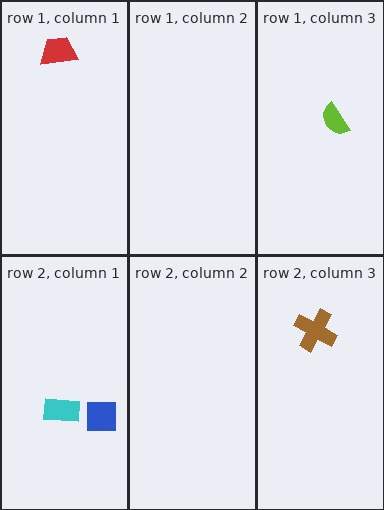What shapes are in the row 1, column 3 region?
The lime semicircle.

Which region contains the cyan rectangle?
The row 2, column 1 region.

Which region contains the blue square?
The row 2, column 1 region.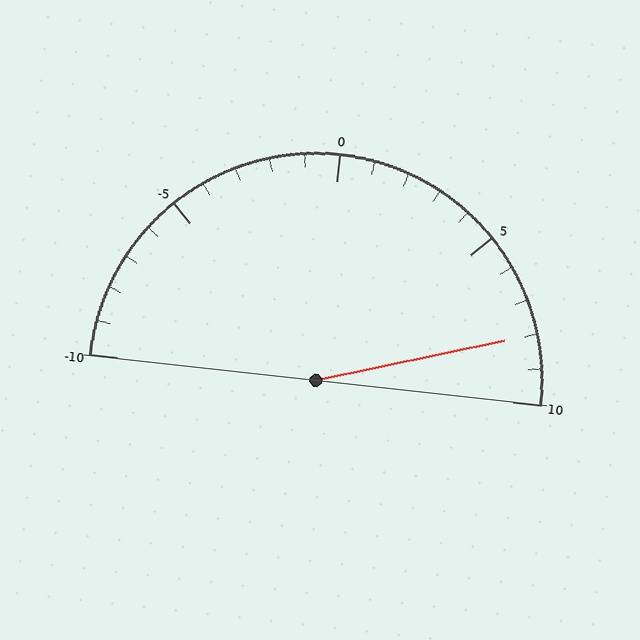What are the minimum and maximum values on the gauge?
The gauge ranges from -10 to 10.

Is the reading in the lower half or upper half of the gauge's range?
The reading is in the upper half of the range (-10 to 10).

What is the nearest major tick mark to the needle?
The nearest major tick mark is 10.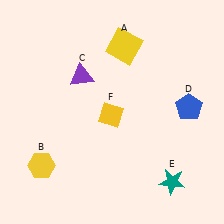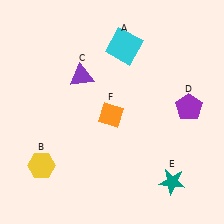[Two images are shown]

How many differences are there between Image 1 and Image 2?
There are 3 differences between the two images.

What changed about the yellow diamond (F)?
In Image 1, F is yellow. In Image 2, it changed to orange.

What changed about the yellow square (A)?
In Image 1, A is yellow. In Image 2, it changed to cyan.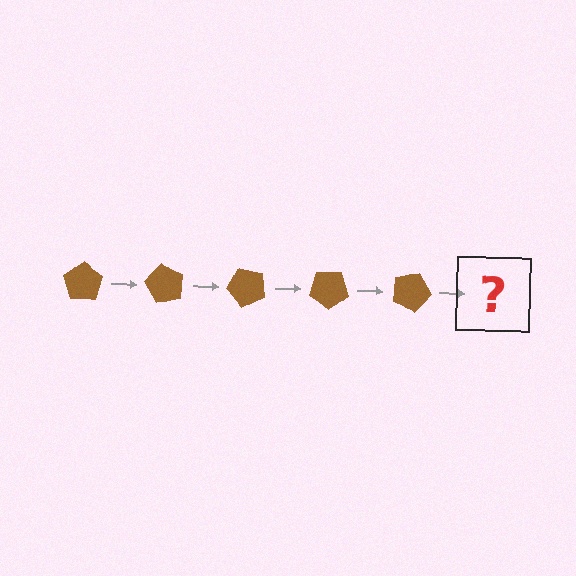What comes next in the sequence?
The next element should be a brown pentagon rotated 300 degrees.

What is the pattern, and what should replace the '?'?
The pattern is that the pentagon rotates 60 degrees each step. The '?' should be a brown pentagon rotated 300 degrees.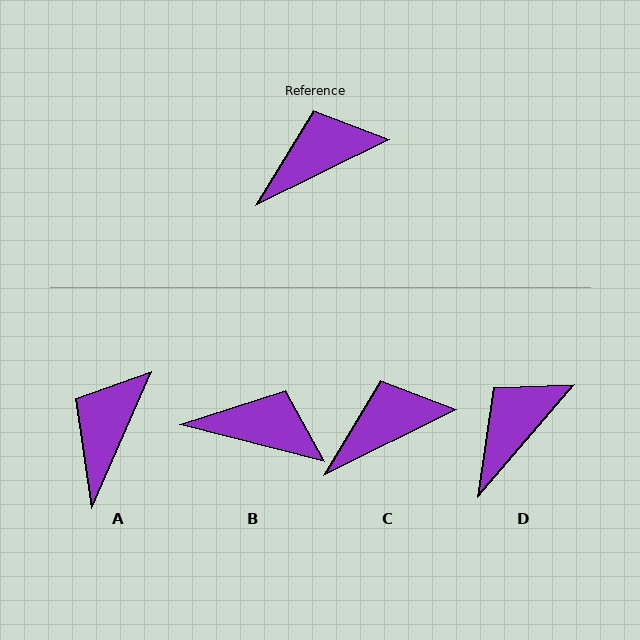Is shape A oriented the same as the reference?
No, it is off by about 40 degrees.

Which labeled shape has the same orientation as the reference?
C.